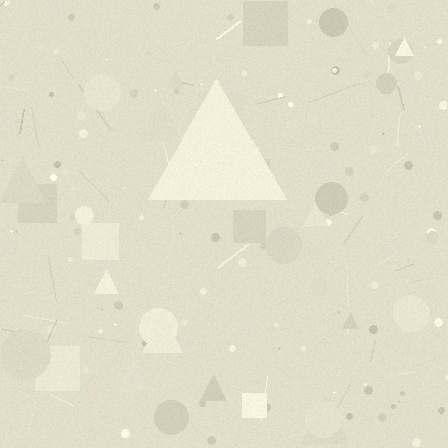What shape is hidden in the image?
A triangle is hidden in the image.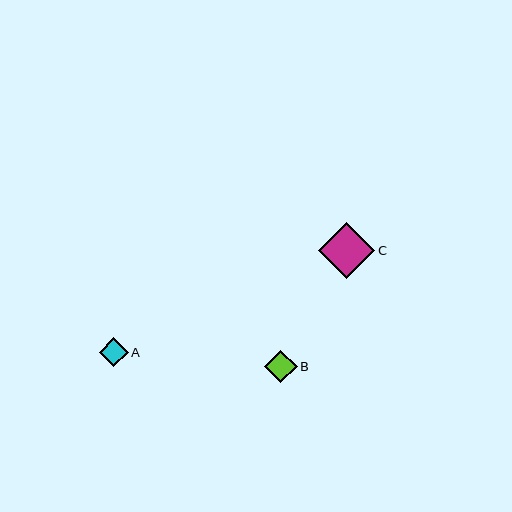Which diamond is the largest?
Diamond C is the largest with a size of approximately 56 pixels.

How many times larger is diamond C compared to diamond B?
Diamond C is approximately 1.7 times the size of diamond B.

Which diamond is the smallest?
Diamond A is the smallest with a size of approximately 29 pixels.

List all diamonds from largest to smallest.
From largest to smallest: C, B, A.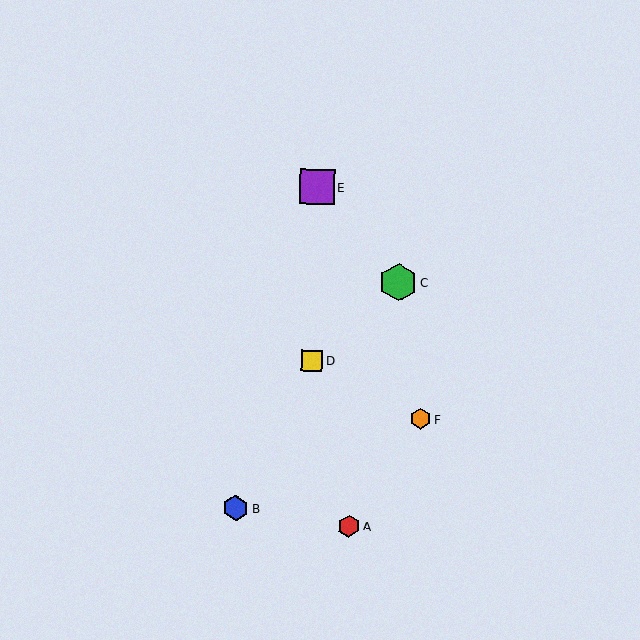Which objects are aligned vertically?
Objects D, E are aligned vertically.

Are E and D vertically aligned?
Yes, both are at x≈317.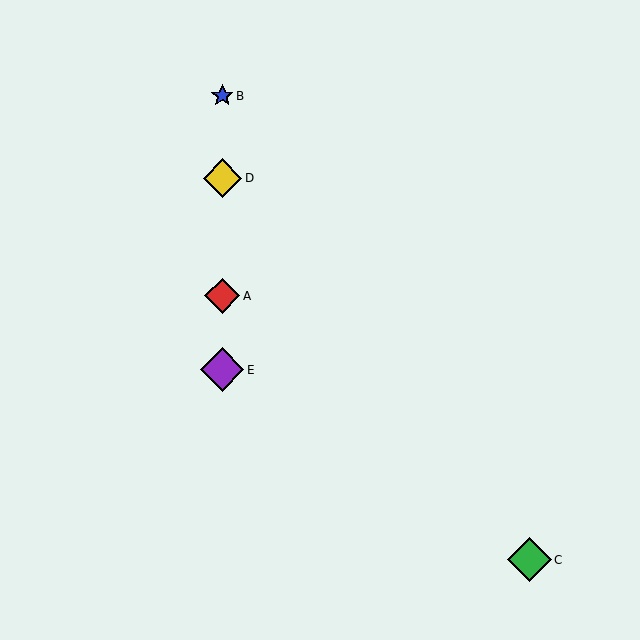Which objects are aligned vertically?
Objects A, B, D, E are aligned vertically.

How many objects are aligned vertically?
4 objects (A, B, D, E) are aligned vertically.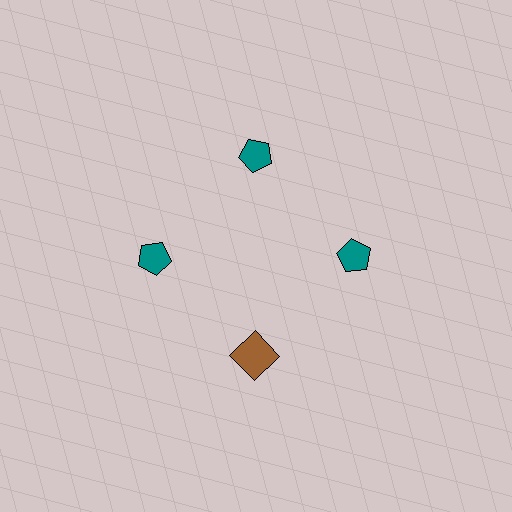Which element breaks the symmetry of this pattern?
The brown square at roughly the 6 o'clock position breaks the symmetry. All other shapes are teal pentagons.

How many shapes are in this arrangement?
There are 4 shapes arranged in a ring pattern.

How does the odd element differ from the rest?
It differs in both color (brown instead of teal) and shape (square instead of pentagon).